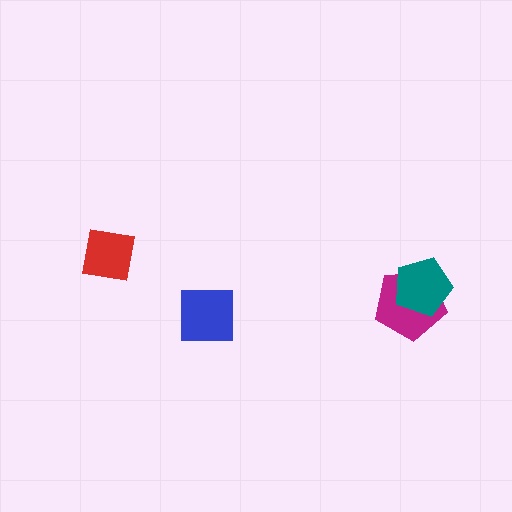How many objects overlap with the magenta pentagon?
1 object overlaps with the magenta pentagon.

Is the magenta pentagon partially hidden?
Yes, it is partially covered by another shape.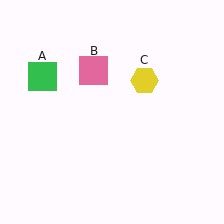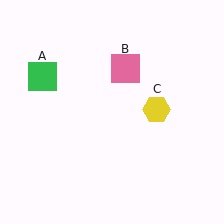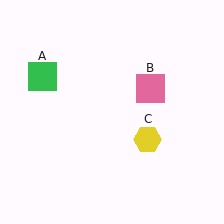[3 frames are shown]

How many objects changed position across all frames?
2 objects changed position: pink square (object B), yellow hexagon (object C).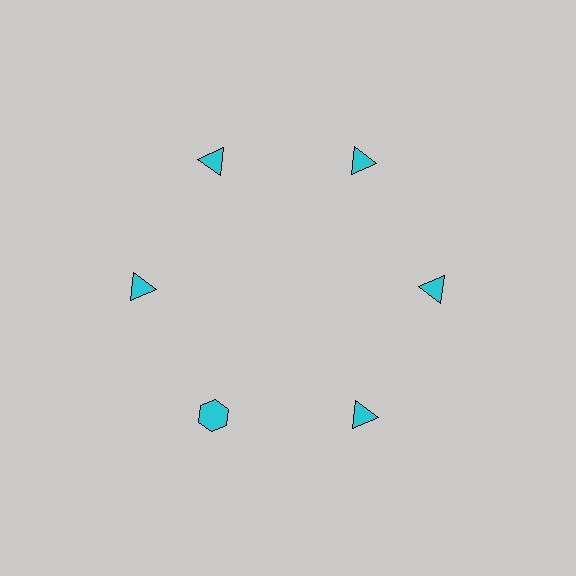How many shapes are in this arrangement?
There are 6 shapes arranged in a ring pattern.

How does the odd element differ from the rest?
It has a different shape: hexagon instead of triangle.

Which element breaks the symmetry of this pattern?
The cyan hexagon at roughly the 7 o'clock position breaks the symmetry. All other shapes are cyan triangles.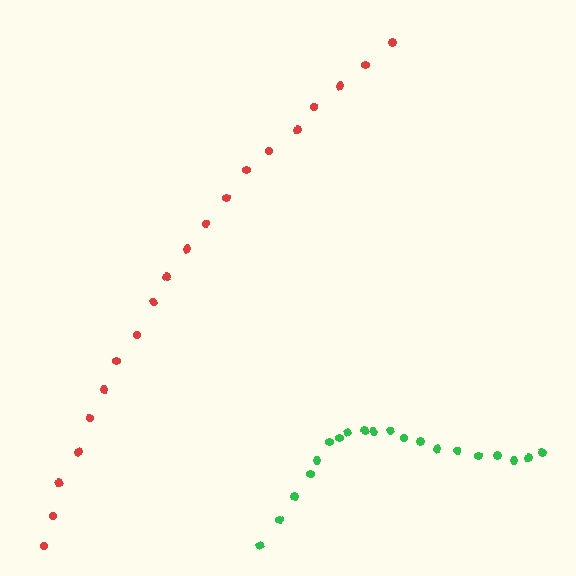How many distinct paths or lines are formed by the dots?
There are 2 distinct paths.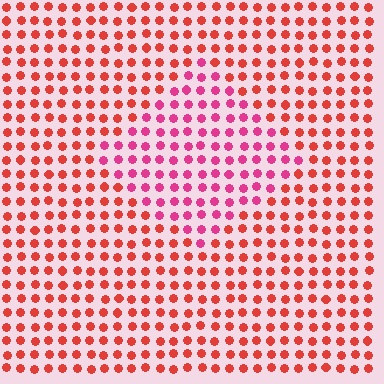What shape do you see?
I see a diamond.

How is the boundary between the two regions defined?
The boundary is defined purely by a slight shift in hue (about 33 degrees). Spacing, size, and orientation are identical on both sides.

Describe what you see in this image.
The image is filled with small red elements in a uniform arrangement. A diamond-shaped region is visible where the elements are tinted to a slightly different hue, forming a subtle color boundary.